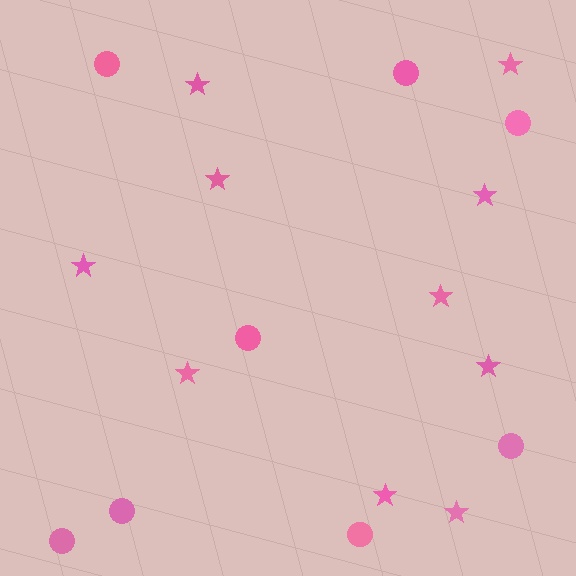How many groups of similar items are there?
There are 2 groups: one group of stars (10) and one group of circles (8).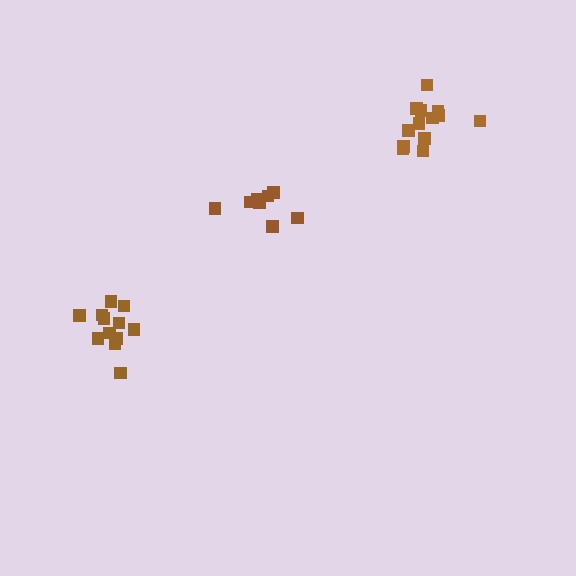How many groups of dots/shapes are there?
There are 3 groups.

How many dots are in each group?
Group 1: 13 dots, Group 2: 12 dots, Group 3: 8 dots (33 total).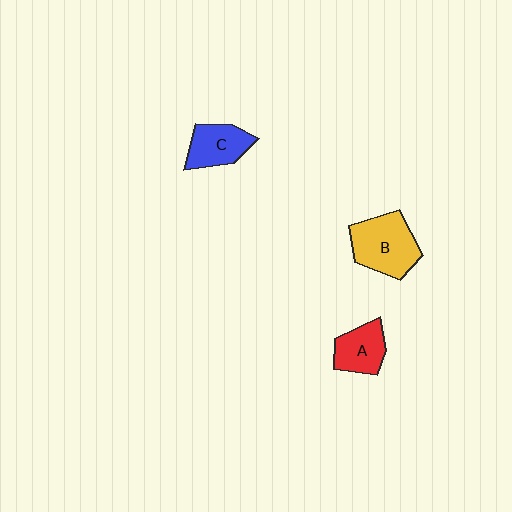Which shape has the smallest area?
Shape A (red).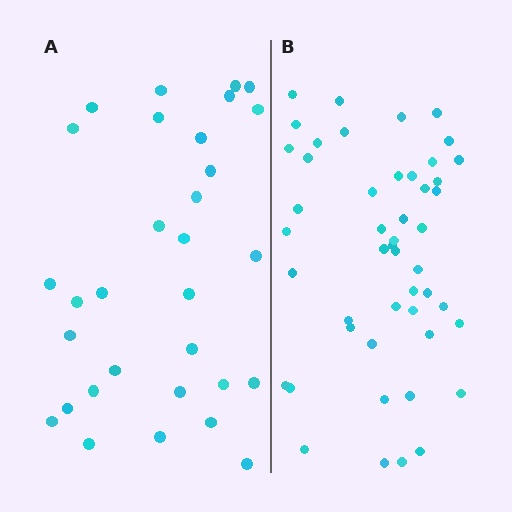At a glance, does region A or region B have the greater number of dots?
Region B (the right region) has more dots.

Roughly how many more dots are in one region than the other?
Region B has approximately 15 more dots than region A.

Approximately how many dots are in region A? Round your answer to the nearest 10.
About 30 dots. (The exact count is 31, which rounds to 30.)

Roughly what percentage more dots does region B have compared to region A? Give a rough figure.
About 55% more.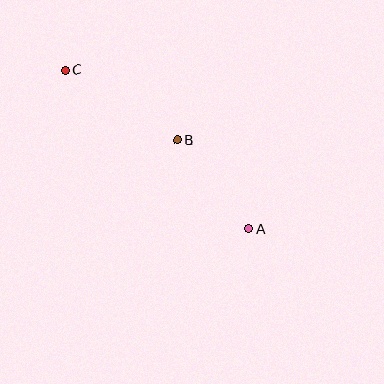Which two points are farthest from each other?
Points A and C are farthest from each other.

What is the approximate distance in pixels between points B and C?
The distance between B and C is approximately 133 pixels.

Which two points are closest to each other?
Points A and B are closest to each other.